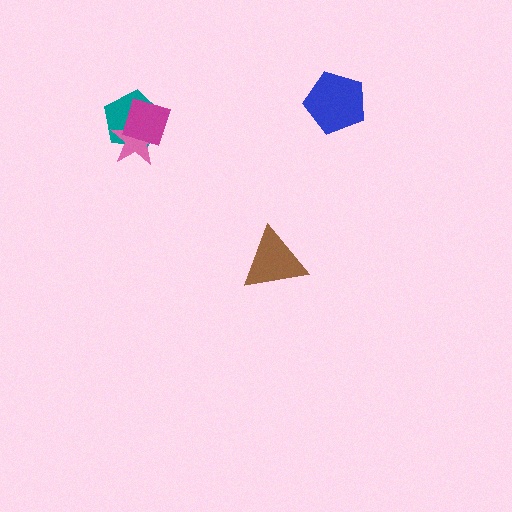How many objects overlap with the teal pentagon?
2 objects overlap with the teal pentagon.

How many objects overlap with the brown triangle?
0 objects overlap with the brown triangle.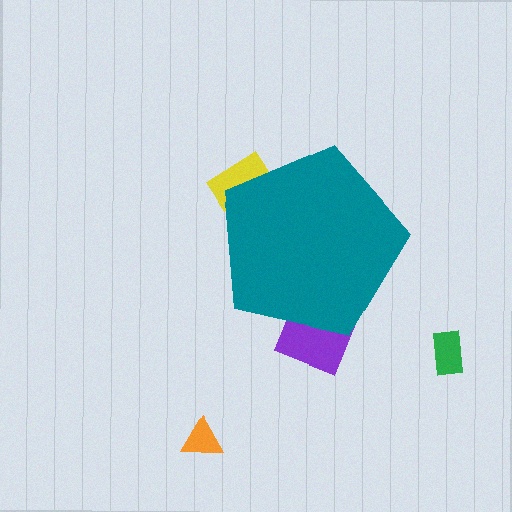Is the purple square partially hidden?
Yes, the purple square is partially hidden behind the teal pentagon.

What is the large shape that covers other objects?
A teal pentagon.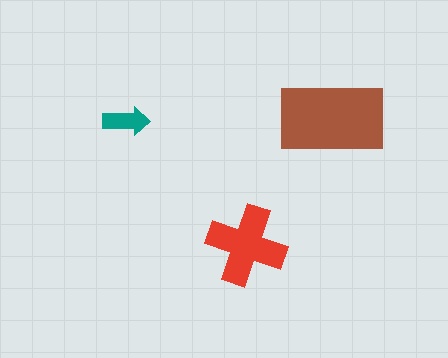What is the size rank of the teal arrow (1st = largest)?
3rd.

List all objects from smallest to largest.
The teal arrow, the red cross, the brown rectangle.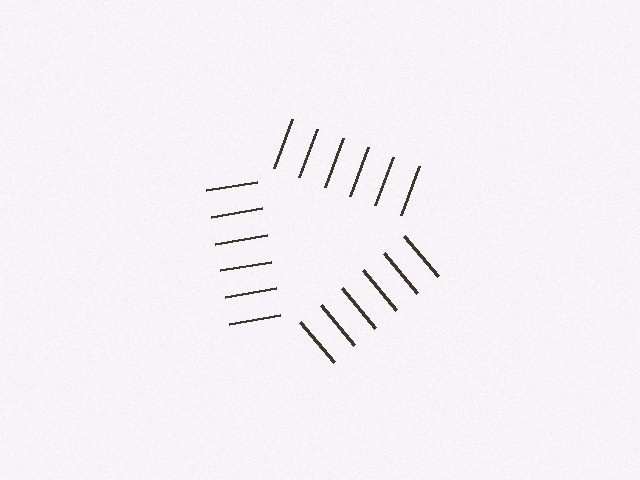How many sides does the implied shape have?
3 sides — the line-ends trace a triangle.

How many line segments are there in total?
18 — 6 along each of the 3 edges.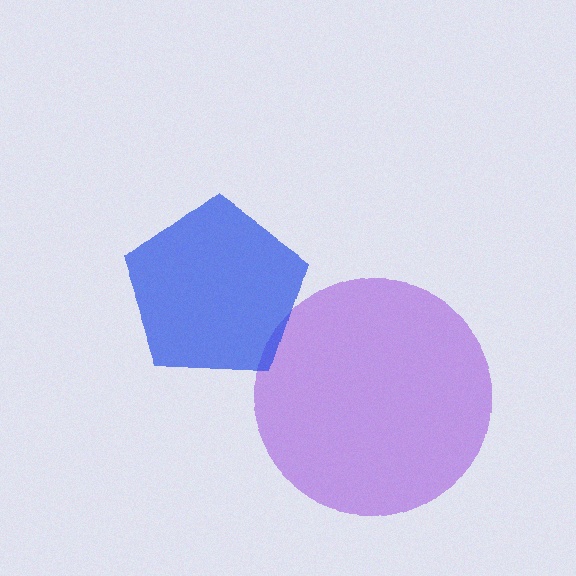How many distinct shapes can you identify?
There are 2 distinct shapes: a purple circle, a blue pentagon.